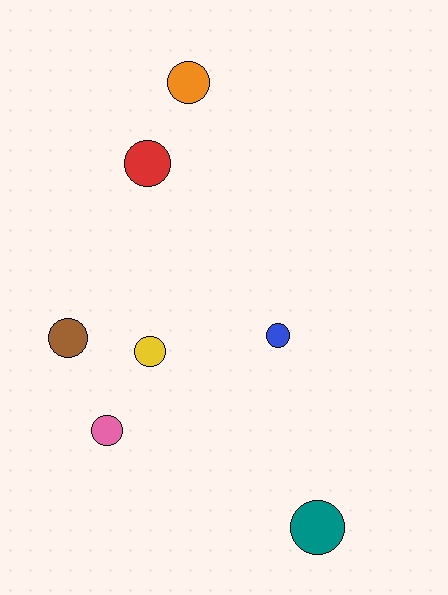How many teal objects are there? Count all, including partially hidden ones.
There is 1 teal object.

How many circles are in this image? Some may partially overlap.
There are 7 circles.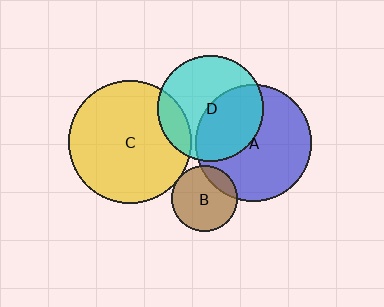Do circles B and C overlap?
Yes.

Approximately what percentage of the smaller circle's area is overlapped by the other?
Approximately 5%.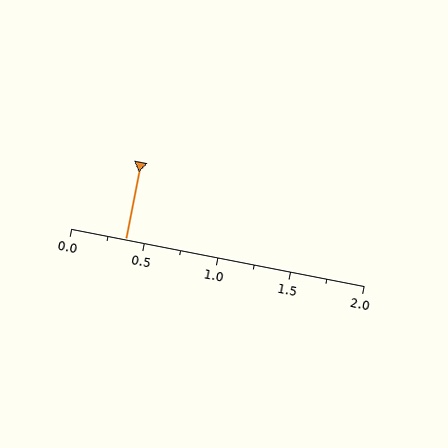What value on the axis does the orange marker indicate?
The marker indicates approximately 0.38.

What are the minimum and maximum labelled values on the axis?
The axis runs from 0.0 to 2.0.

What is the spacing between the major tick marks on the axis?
The major ticks are spaced 0.5 apart.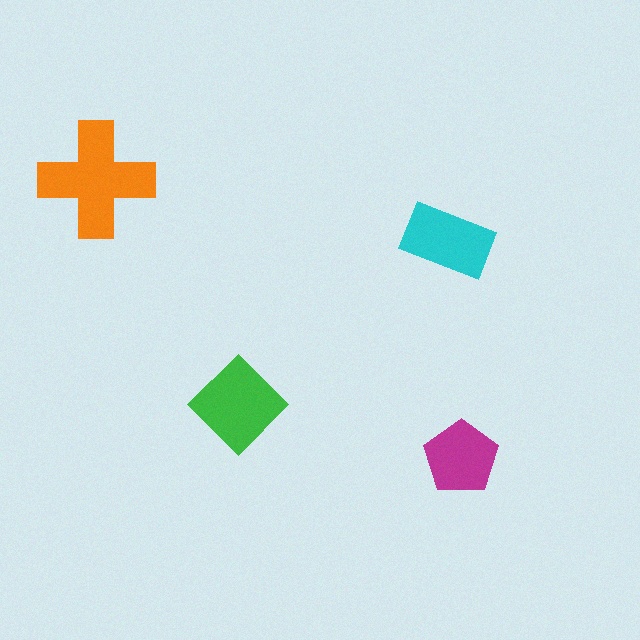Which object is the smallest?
The magenta pentagon.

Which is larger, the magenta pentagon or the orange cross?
The orange cross.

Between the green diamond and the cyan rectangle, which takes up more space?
The green diamond.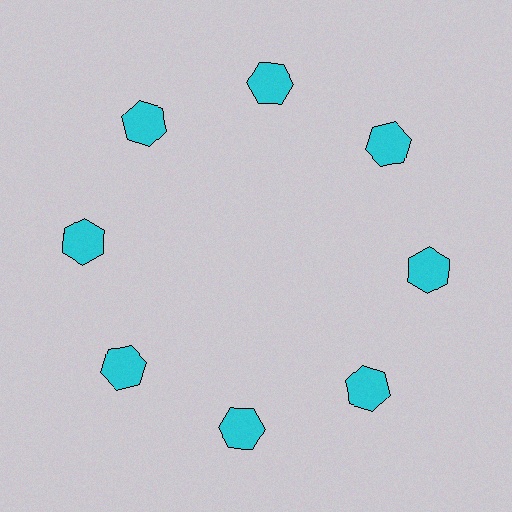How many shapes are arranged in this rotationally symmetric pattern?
There are 8 shapes, arranged in 8 groups of 1.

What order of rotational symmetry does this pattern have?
This pattern has 8-fold rotational symmetry.